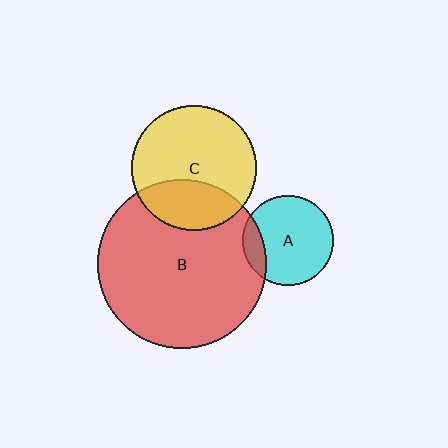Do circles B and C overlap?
Yes.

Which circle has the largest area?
Circle B (red).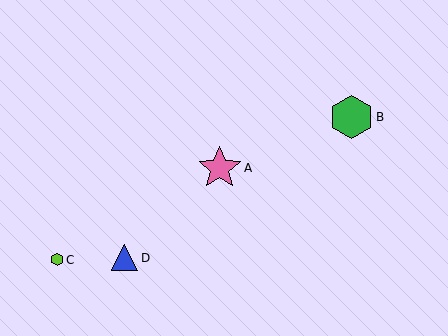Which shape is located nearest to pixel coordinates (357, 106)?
The green hexagon (labeled B) at (352, 117) is nearest to that location.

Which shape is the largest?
The green hexagon (labeled B) is the largest.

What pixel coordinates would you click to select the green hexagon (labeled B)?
Click at (352, 117) to select the green hexagon B.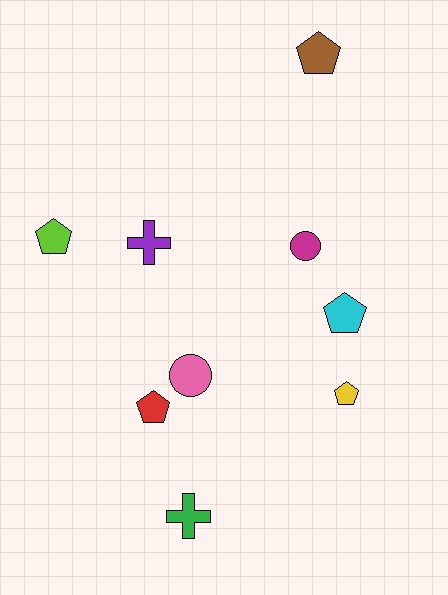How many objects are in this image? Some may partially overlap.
There are 9 objects.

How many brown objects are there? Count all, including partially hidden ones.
There is 1 brown object.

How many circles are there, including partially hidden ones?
There are 2 circles.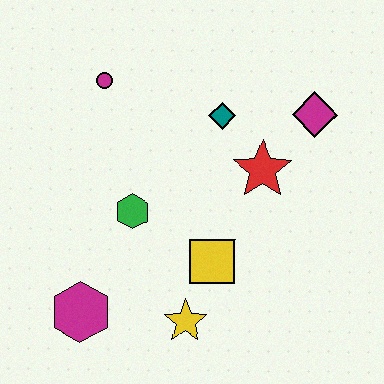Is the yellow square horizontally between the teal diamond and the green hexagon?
Yes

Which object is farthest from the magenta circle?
The yellow star is farthest from the magenta circle.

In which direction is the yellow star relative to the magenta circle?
The yellow star is below the magenta circle.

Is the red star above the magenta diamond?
No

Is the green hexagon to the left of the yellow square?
Yes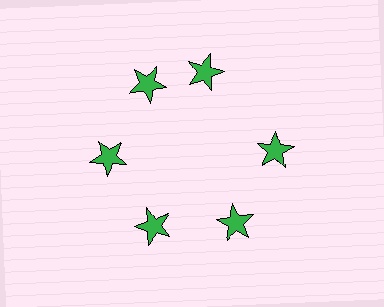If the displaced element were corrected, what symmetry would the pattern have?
It would have 6-fold rotational symmetry — the pattern would map onto itself every 60 degrees.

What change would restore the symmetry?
The symmetry would be restored by rotating it back into even spacing with its neighbors so that all 6 stars sit at equal angles and equal distance from the center.